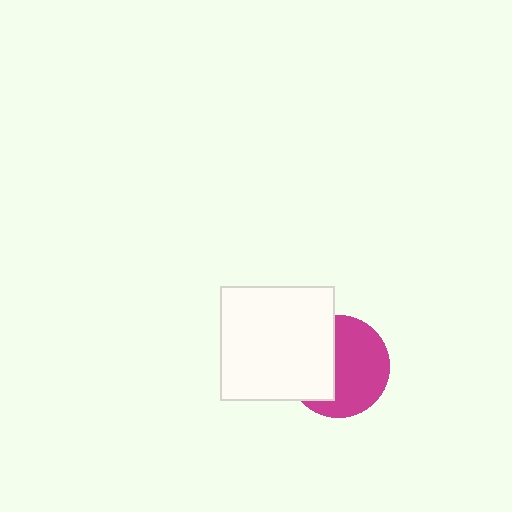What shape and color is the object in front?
The object in front is a white square.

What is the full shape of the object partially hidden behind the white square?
The partially hidden object is a magenta circle.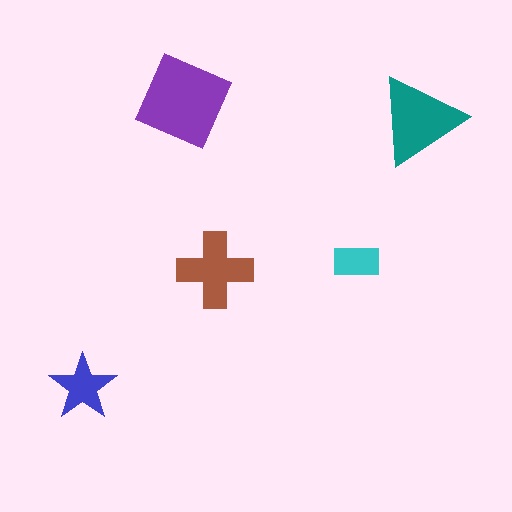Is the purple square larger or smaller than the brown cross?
Larger.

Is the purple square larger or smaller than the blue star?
Larger.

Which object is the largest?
The purple square.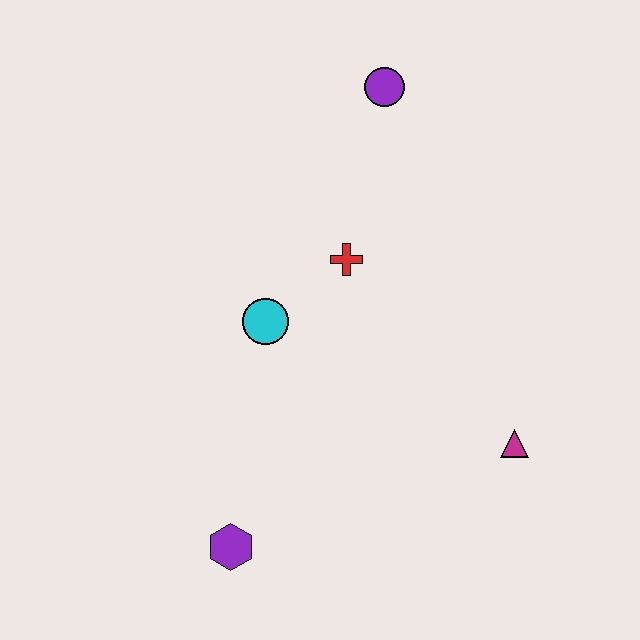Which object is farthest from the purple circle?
The purple hexagon is farthest from the purple circle.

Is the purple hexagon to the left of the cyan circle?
Yes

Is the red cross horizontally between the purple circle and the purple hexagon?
Yes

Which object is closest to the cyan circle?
The red cross is closest to the cyan circle.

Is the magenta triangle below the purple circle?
Yes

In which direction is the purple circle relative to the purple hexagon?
The purple circle is above the purple hexagon.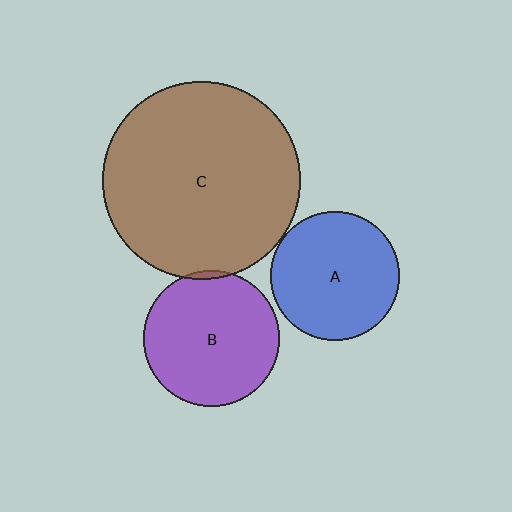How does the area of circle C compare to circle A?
Approximately 2.3 times.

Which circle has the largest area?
Circle C (brown).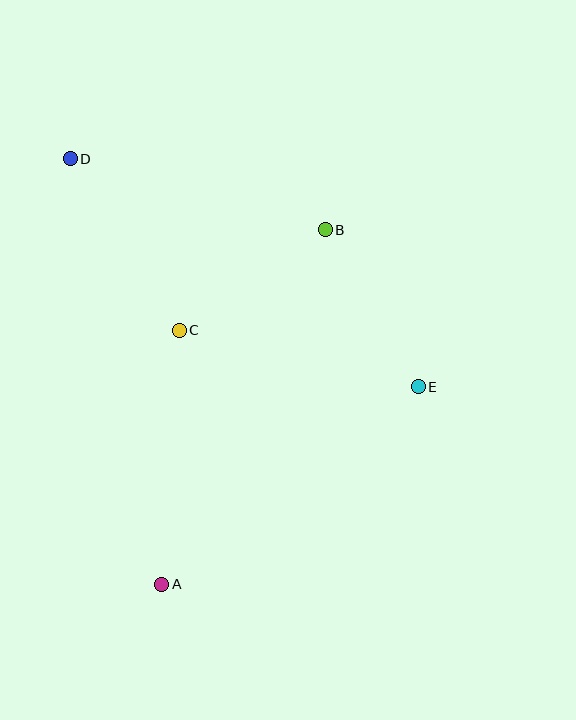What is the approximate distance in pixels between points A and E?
The distance between A and E is approximately 324 pixels.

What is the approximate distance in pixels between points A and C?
The distance between A and C is approximately 255 pixels.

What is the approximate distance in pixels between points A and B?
The distance between A and B is approximately 390 pixels.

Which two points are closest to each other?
Points B and C are closest to each other.